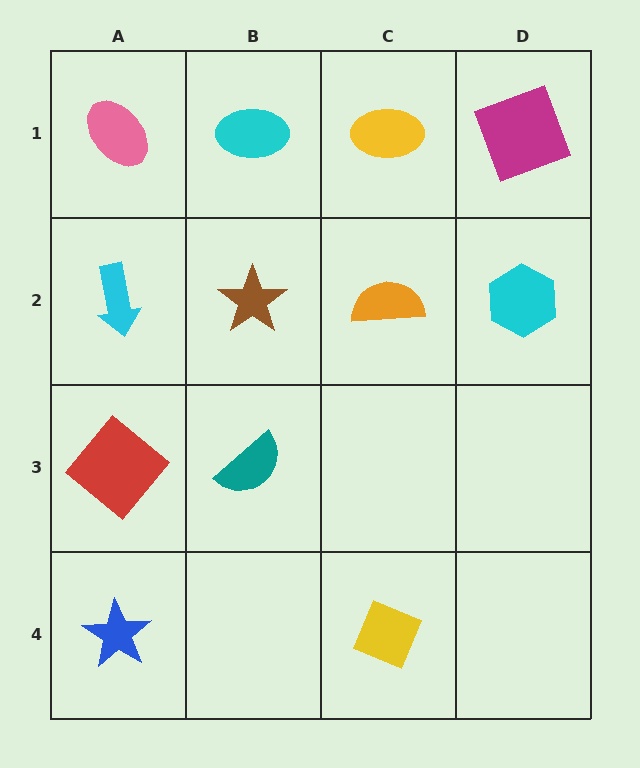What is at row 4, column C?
A yellow diamond.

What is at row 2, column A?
A cyan arrow.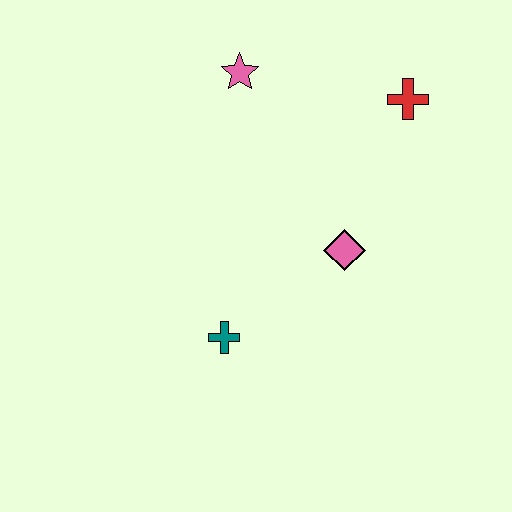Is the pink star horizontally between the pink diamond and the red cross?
No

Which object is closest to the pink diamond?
The teal cross is closest to the pink diamond.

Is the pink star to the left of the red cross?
Yes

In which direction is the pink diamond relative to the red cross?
The pink diamond is below the red cross.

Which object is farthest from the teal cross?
The red cross is farthest from the teal cross.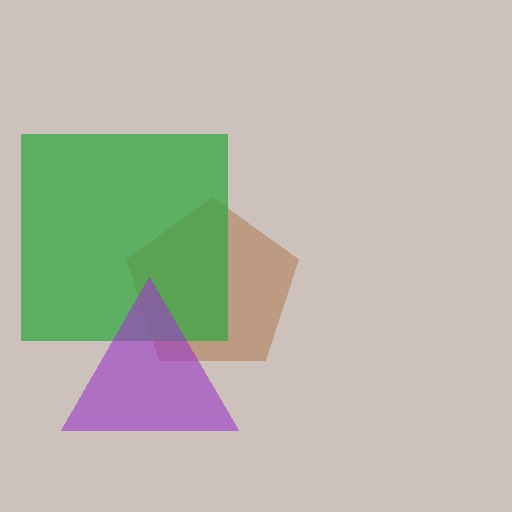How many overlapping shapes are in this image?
There are 3 overlapping shapes in the image.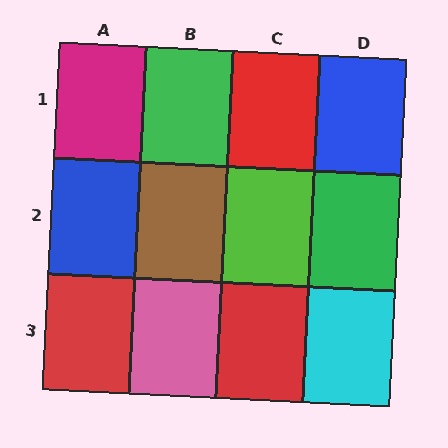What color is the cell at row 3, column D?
Cyan.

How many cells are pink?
1 cell is pink.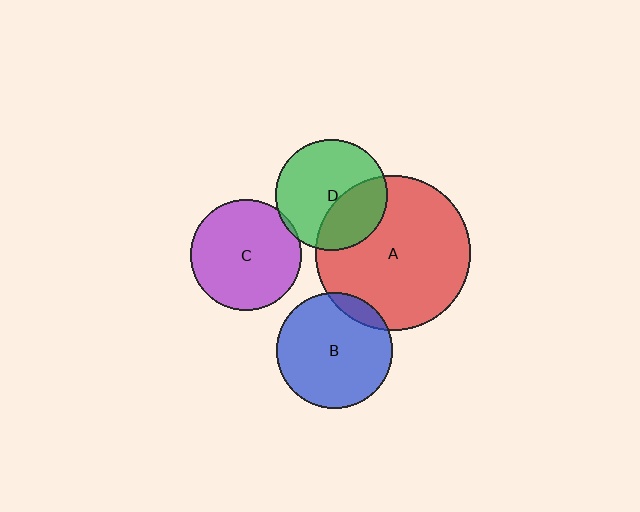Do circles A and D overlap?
Yes.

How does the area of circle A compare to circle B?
Approximately 1.8 times.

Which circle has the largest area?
Circle A (red).